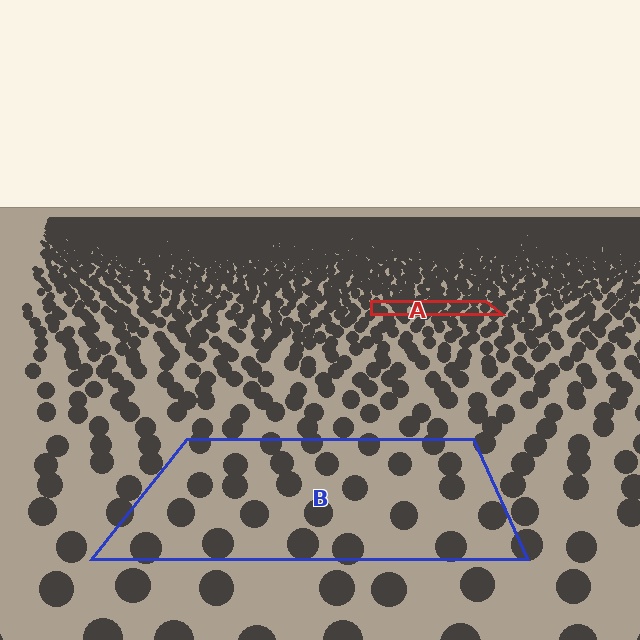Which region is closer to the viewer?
Region B is closer. The texture elements there are larger and more spread out.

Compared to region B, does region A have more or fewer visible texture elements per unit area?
Region A has more texture elements per unit area — they are packed more densely because it is farther away.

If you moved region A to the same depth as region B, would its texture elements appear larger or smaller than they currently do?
They would appear larger. At a closer depth, the same texture elements are projected at a bigger on-screen size.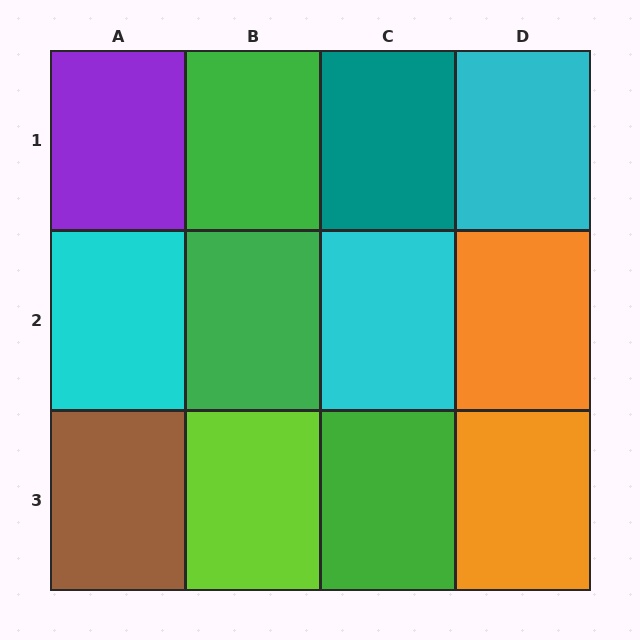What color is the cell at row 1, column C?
Teal.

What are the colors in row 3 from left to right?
Brown, lime, green, orange.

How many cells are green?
3 cells are green.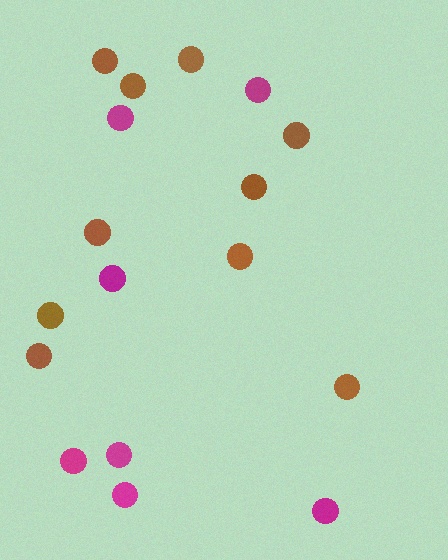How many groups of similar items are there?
There are 2 groups: one group of magenta circles (7) and one group of brown circles (10).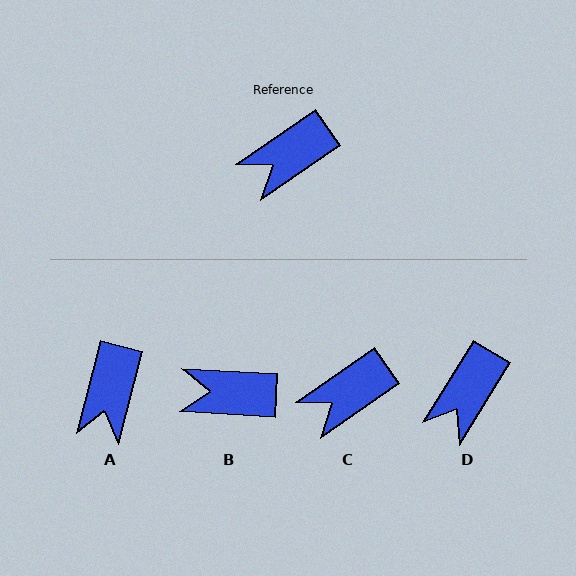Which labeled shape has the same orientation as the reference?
C.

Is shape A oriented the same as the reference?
No, it is off by about 40 degrees.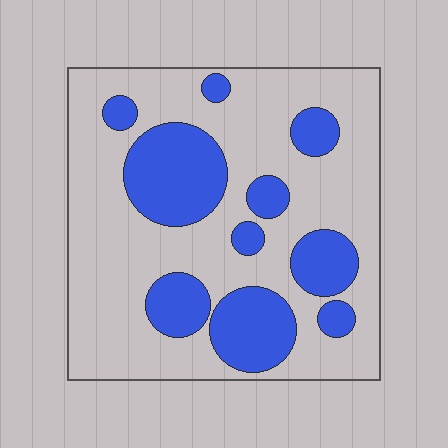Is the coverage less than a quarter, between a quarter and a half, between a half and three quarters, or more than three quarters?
Between a quarter and a half.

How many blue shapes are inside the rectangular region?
10.